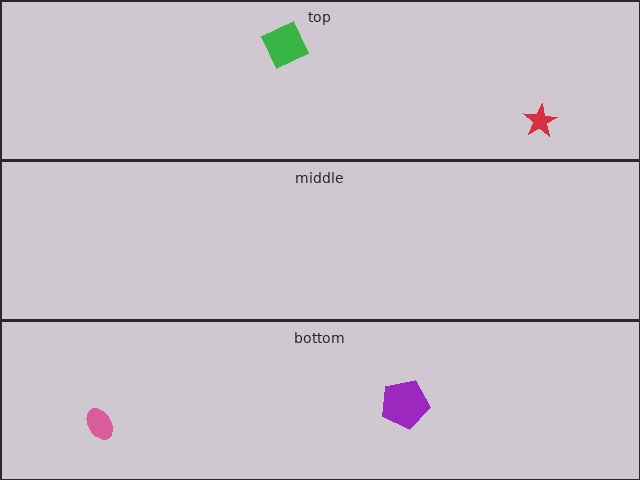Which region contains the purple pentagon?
The bottom region.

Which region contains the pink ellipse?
The bottom region.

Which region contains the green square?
The top region.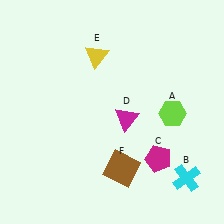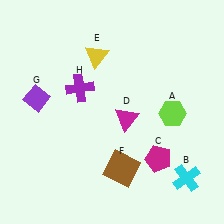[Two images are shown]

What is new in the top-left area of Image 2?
A purple diamond (G) was added in the top-left area of Image 2.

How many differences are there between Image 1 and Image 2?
There are 2 differences between the two images.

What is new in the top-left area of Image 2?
A purple cross (H) was added in the top-left area of Image 2.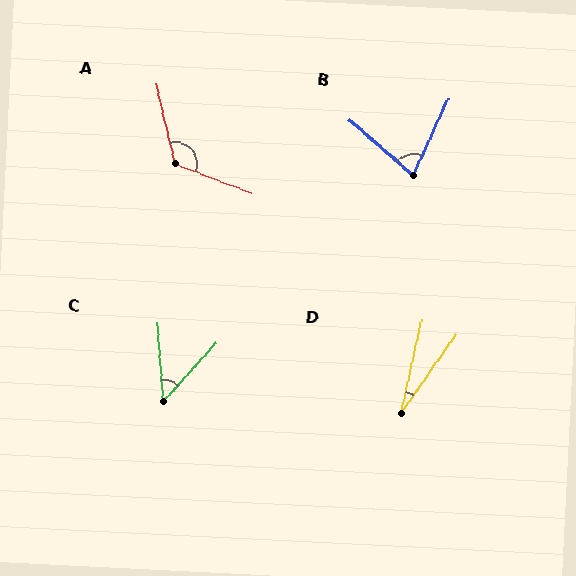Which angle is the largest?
A, at approximately 124 degrees.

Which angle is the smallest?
D, at approximately 22 degrees.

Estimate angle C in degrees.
Approximately 46 degrees.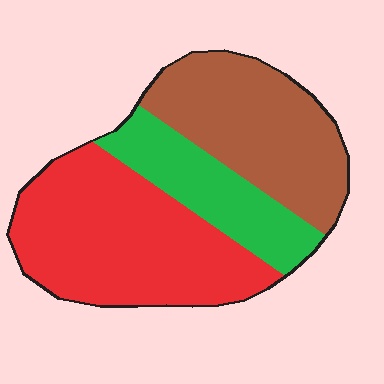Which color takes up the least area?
Green, at roughly 20%.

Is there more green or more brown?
Brown.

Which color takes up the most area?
Red, at roughly 45%.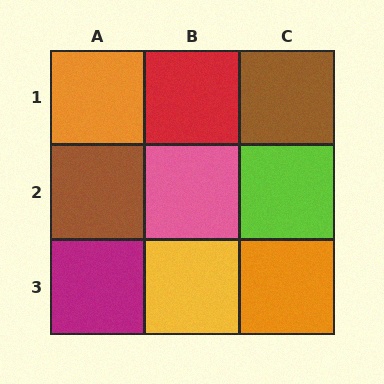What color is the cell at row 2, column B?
Pink.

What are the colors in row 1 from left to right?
Orange, red, brown.